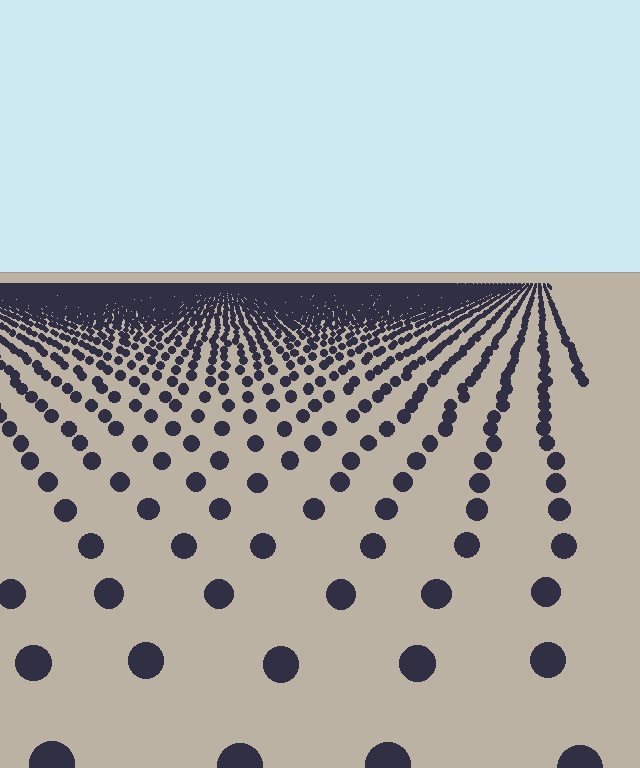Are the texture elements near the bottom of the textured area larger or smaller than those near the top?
Larger. Near the bottom, elements are closer to the viewer and appear at a bigger on-screen size.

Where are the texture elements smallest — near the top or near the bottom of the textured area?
Near the top.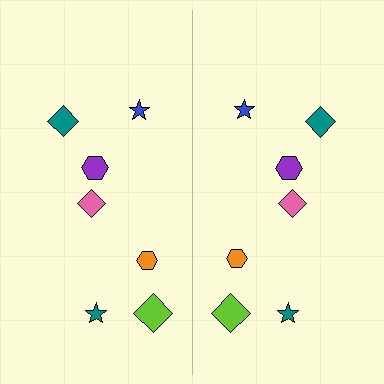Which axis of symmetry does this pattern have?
The pattern has a vertical axis of symmetry running through the center of the image.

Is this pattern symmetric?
Yes, this pattern has bilateral (reflection) symmetry.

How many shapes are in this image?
There are 14 shapes in this image.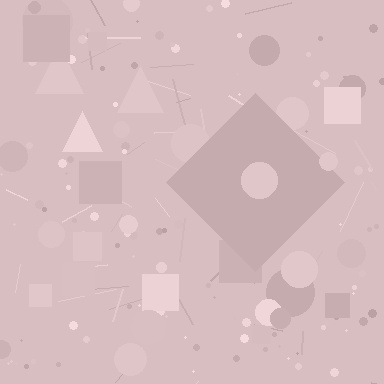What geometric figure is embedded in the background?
A diamond is embedded in the background.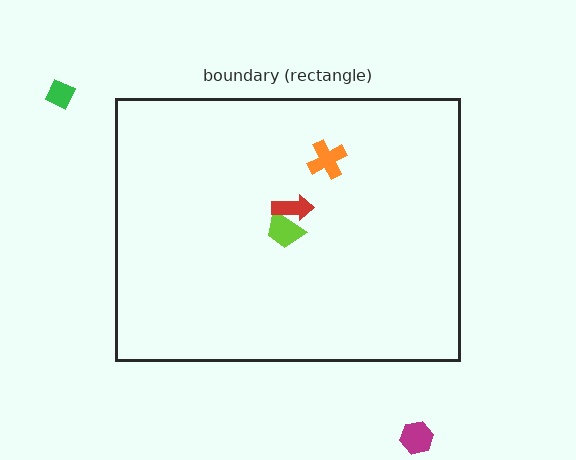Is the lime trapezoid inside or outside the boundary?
Inside.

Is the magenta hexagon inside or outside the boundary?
Outside.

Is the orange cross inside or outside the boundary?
Inside.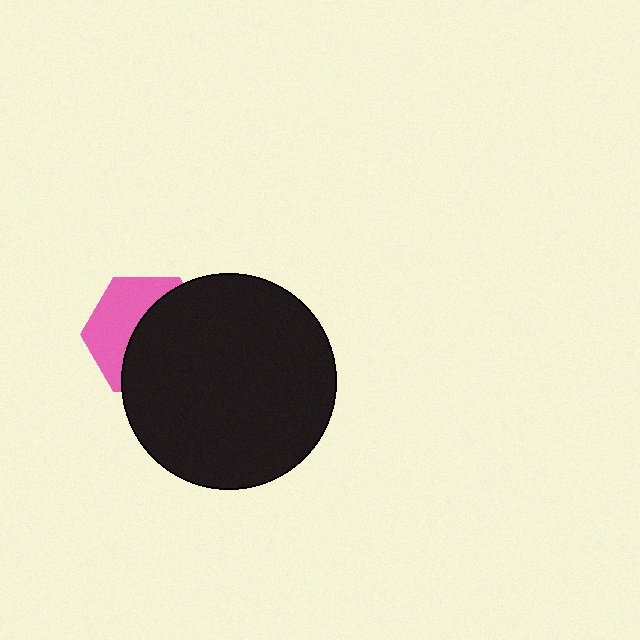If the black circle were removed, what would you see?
You would see the complete pink hexagon.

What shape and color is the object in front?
The object in front is a black circle.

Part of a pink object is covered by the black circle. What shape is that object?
It is a hexagon.